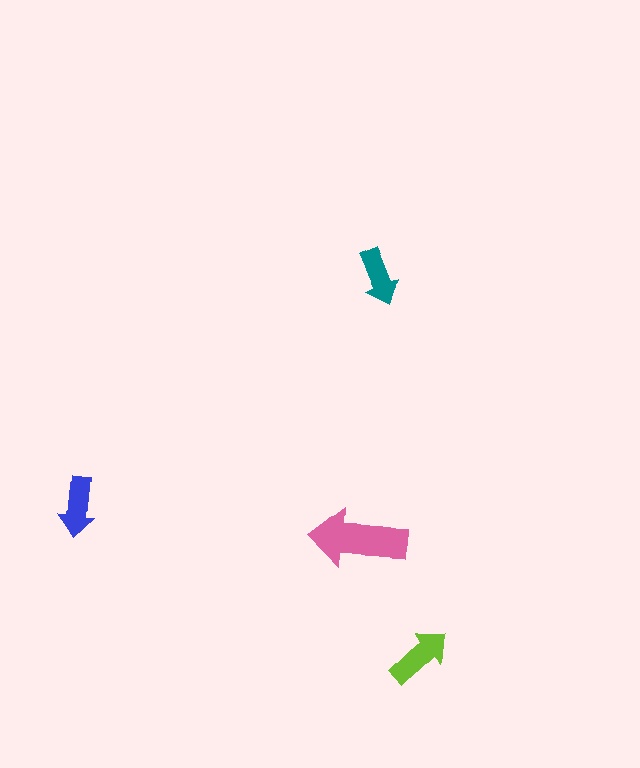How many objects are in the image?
There are 4 objects in the image.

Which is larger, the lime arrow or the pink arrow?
The pink one.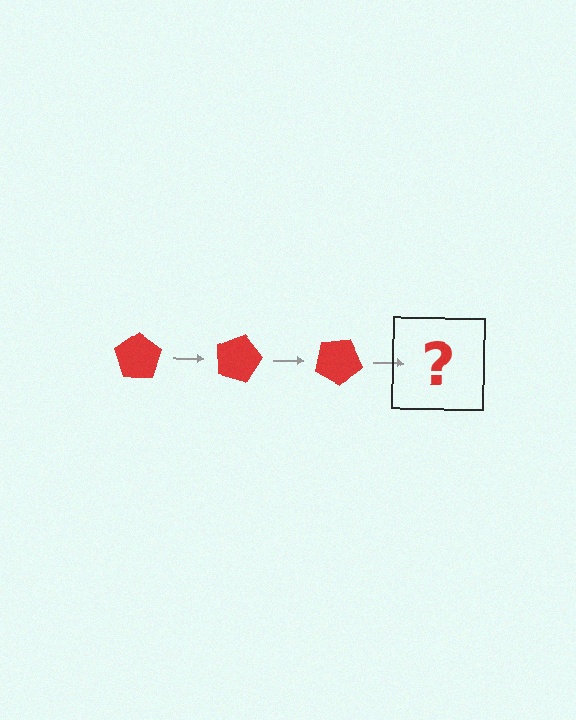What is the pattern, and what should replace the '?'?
The pattern is that the pentagon rotates 15 degrees each step. The '?' should be a red pentagon rotated 45 degrees.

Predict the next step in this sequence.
The next step is a red pentagon rotated 45 degrees.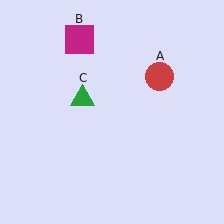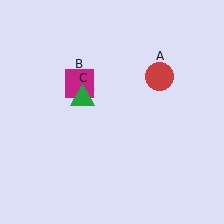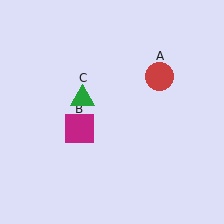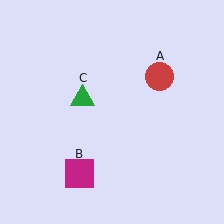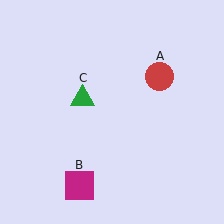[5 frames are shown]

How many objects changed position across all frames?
1 object changed position: magenta square (object B).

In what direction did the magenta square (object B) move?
The magenta square (object B) moved down.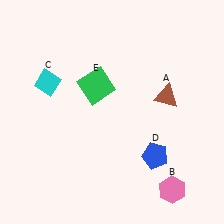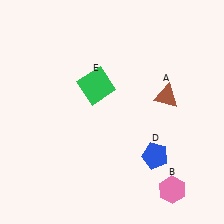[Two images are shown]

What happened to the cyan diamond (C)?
The cyan diamond (C) was removed in Image 2. It was in the top-left area of Image 1.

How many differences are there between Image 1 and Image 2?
There is 1 difference between the two images.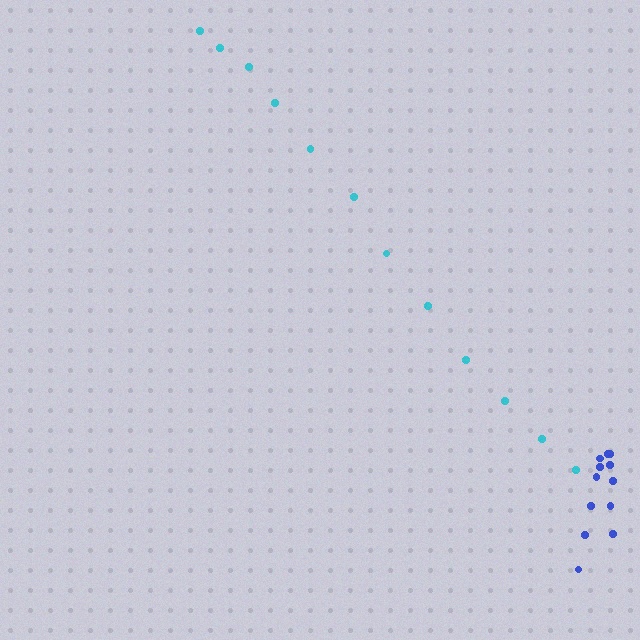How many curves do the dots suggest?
There are 2 distinct paths.